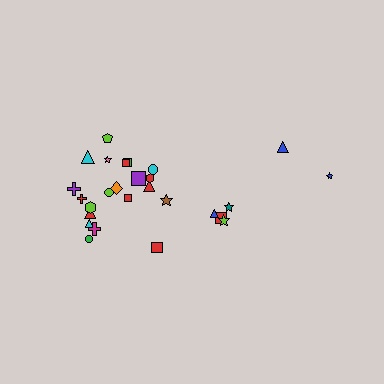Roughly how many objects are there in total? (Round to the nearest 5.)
Roughly 25 objects in total.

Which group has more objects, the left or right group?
The left group.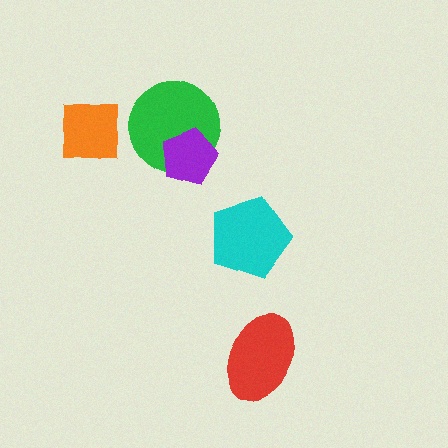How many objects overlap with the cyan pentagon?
0 objects overlap with the cyan pentagon.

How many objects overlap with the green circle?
1 object overlaps with the green circle.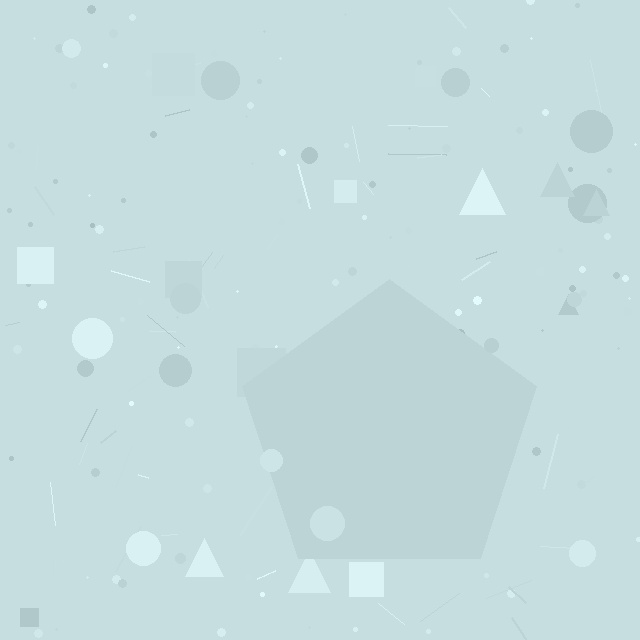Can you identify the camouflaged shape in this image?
The camouflaged shape is a pentagon.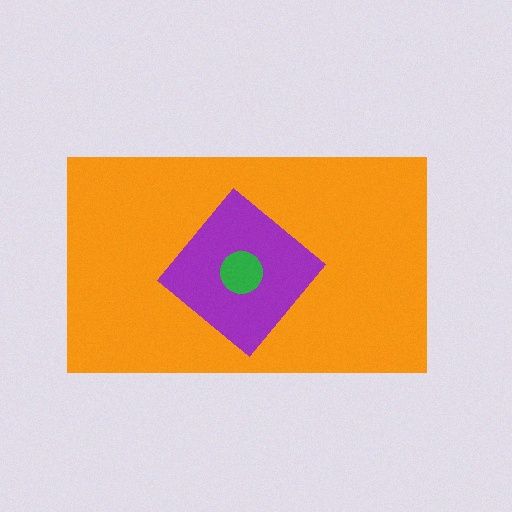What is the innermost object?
The green circle.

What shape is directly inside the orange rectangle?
The purple diamond.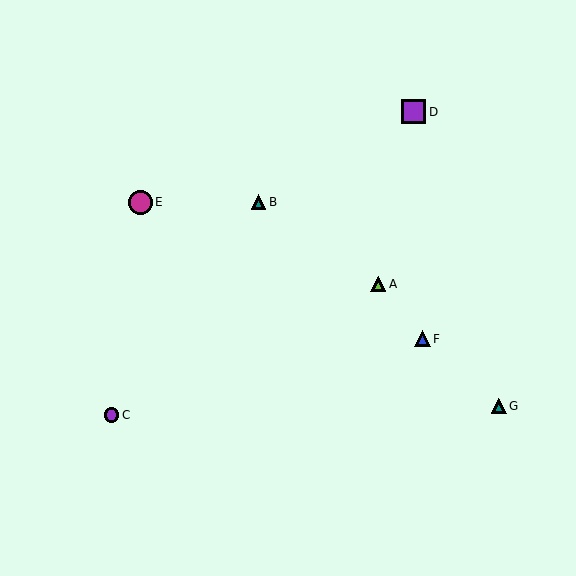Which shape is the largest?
The purple square (labeled D) is the largest.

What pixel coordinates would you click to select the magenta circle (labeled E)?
Click at (140, 202) to select the magenta circle E.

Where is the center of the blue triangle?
The center of the blue triangle is at (422, 339).